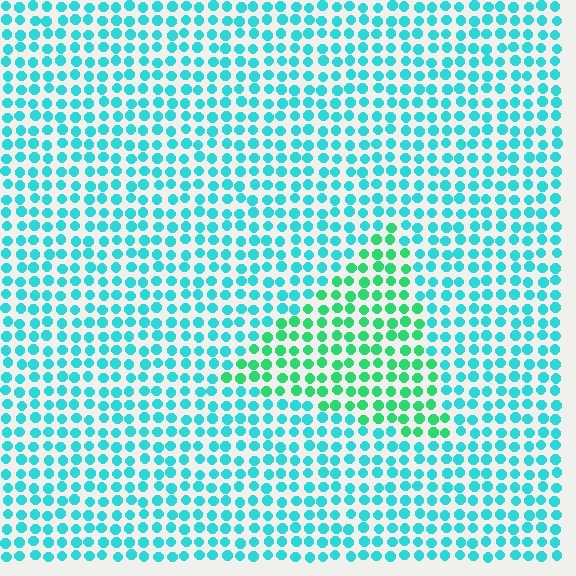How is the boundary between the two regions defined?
The boundary is defined purely by a slight shift in hue (about 36 degrees). Spacing, size, and orientation are identical on both sides.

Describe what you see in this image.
The image is filled with small cyan elements in a uniform arrangement. A triangle-shaped region is visible where the elements are tinted to a slightly different hue, forming a subtle color boundary.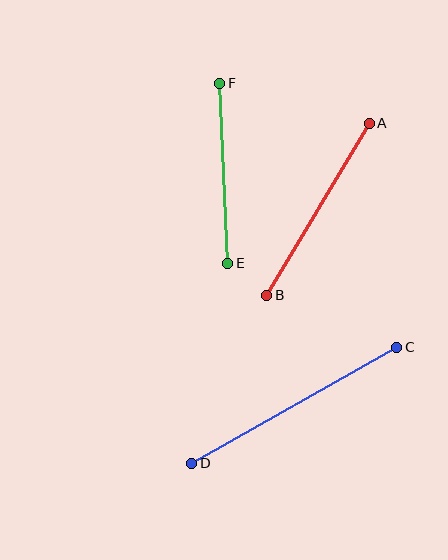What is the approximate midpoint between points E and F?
The midpoint is at approximately (224, 173) pixels.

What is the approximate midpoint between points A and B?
The midpoint is at approximately (318, 209) pixels.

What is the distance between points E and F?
The distance is approximately 180 pixels.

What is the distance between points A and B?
The distance is approximately 200 pixels.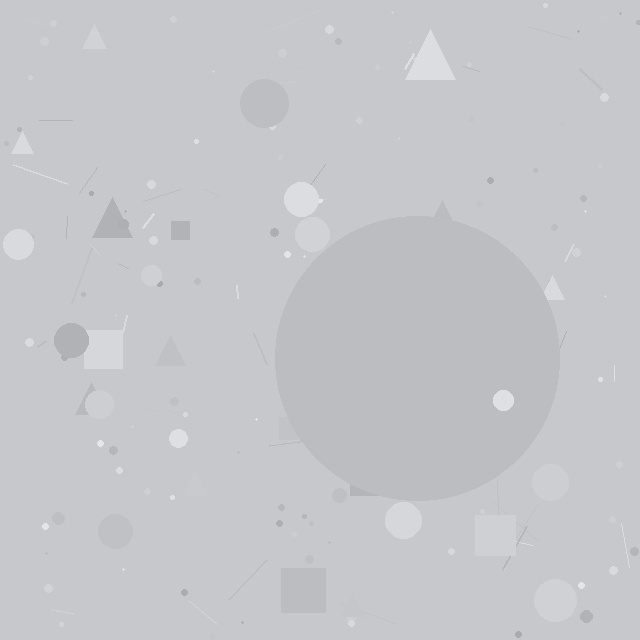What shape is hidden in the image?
A circle is hidden in the image.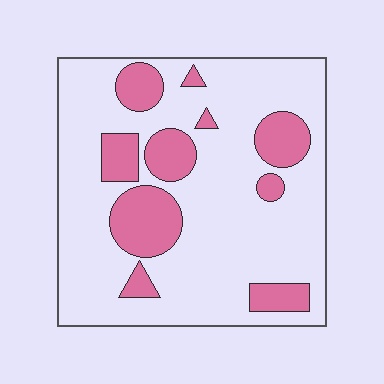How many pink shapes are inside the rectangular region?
10.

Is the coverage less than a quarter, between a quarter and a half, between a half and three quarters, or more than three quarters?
Less than a quarter.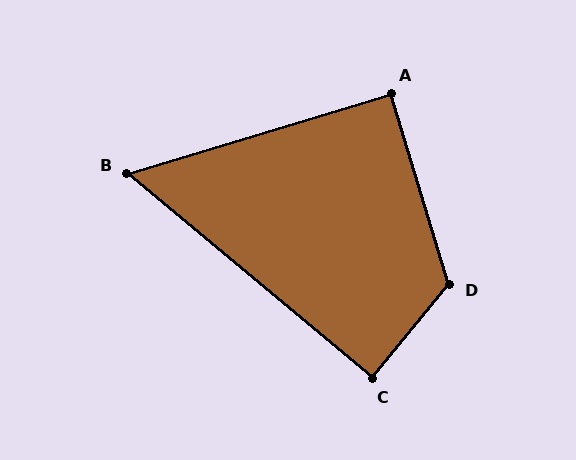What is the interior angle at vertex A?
Approximately 90 degrees (approximately right).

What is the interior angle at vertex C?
Approximately 90 degrees (approximately right).